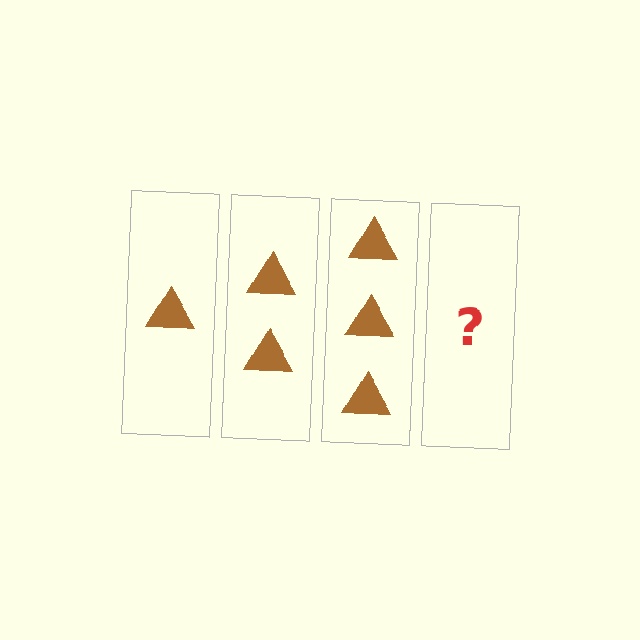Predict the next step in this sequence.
The next step is 4 triangles.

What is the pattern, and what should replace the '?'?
The pattern is that each step adds one more triangle. The '?' should be 4 triangles.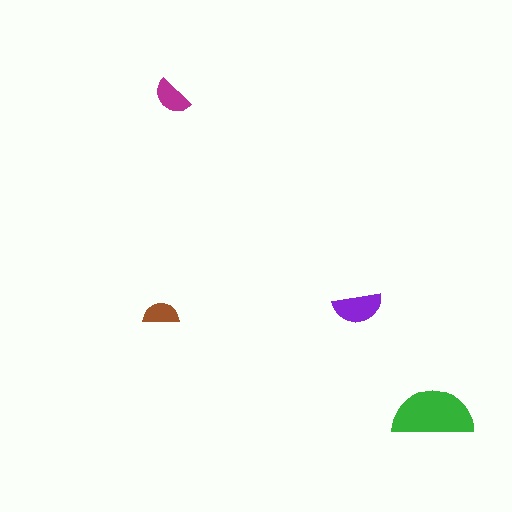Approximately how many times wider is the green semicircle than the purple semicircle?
About 1.5 times wider.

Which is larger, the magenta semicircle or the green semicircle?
The green one.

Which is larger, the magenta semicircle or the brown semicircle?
The magenta one.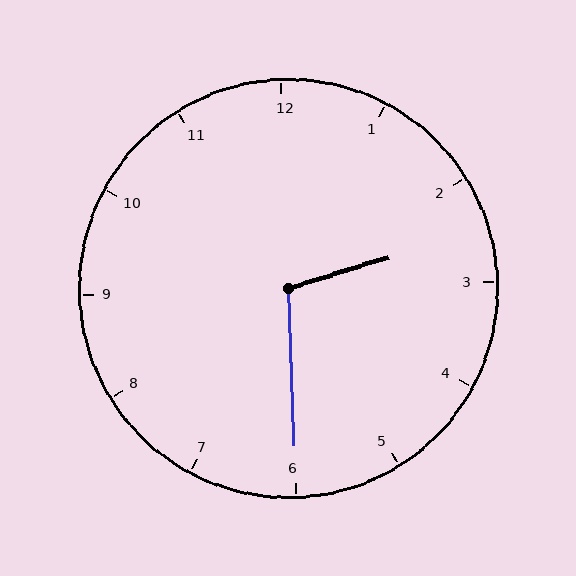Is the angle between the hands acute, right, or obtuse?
It is obtuse.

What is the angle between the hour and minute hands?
Approximately 105 degrees.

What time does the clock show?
2:30.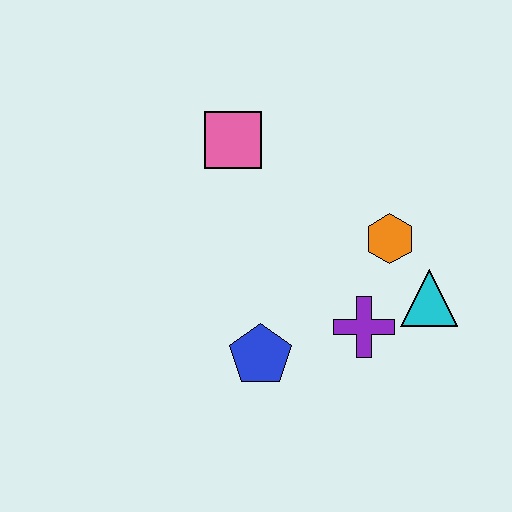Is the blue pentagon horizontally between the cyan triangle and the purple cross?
No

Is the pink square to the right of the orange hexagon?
No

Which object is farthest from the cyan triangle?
The pink square is farthest from the cyan triangle.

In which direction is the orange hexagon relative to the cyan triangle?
The orange hexagon is above the cyan triangle.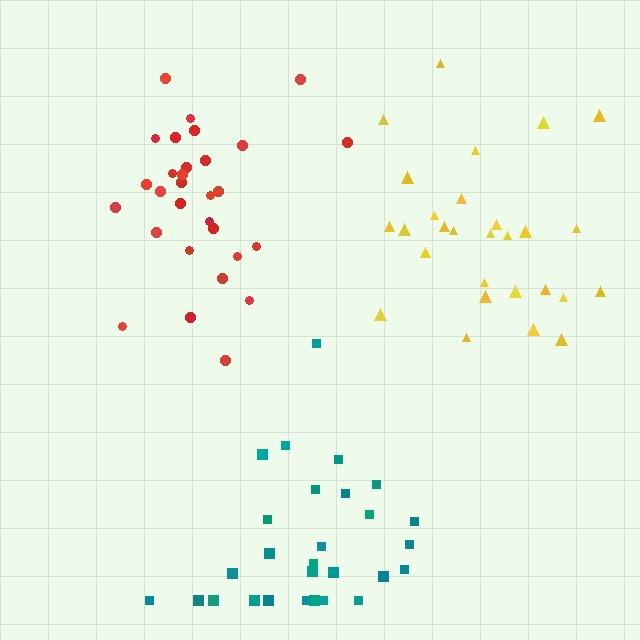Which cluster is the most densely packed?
Red.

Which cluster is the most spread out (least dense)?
Teal.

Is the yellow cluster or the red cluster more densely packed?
Red.